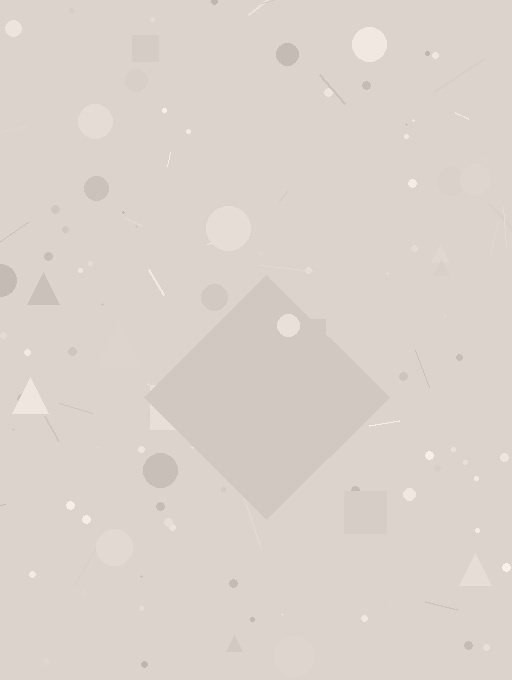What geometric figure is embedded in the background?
A diamond is embedded in the background.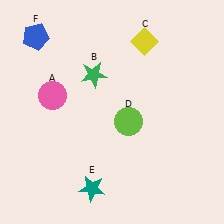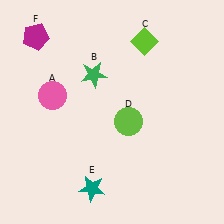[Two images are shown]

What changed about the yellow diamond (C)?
In Image 1, C is yellow. In Image 2, it changed to lime.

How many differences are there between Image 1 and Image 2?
There are 2 differences between the two images.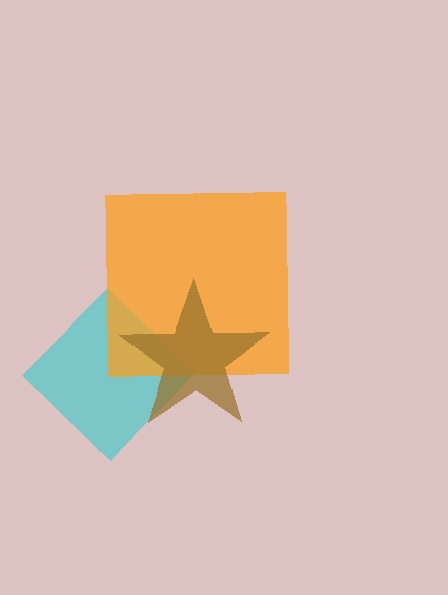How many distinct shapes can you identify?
There are 3 distinct shapes: a cyan diamond, an orange square, a brown star.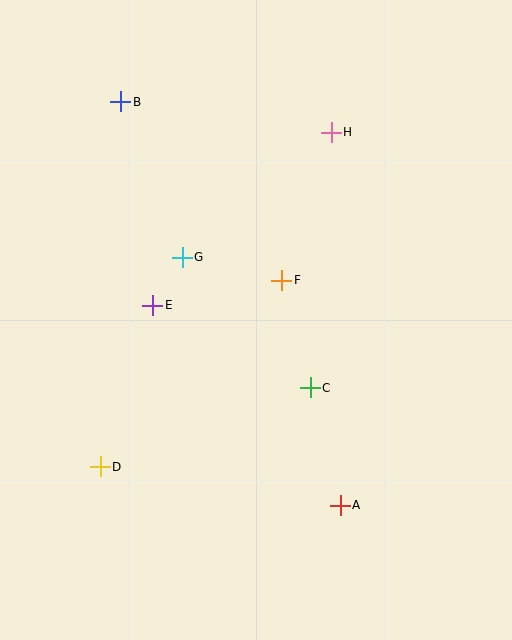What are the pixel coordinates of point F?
Point F is at (282, 280).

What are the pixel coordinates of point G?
Point G is at (182, 257).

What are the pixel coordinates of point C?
Point C is at (310, 388).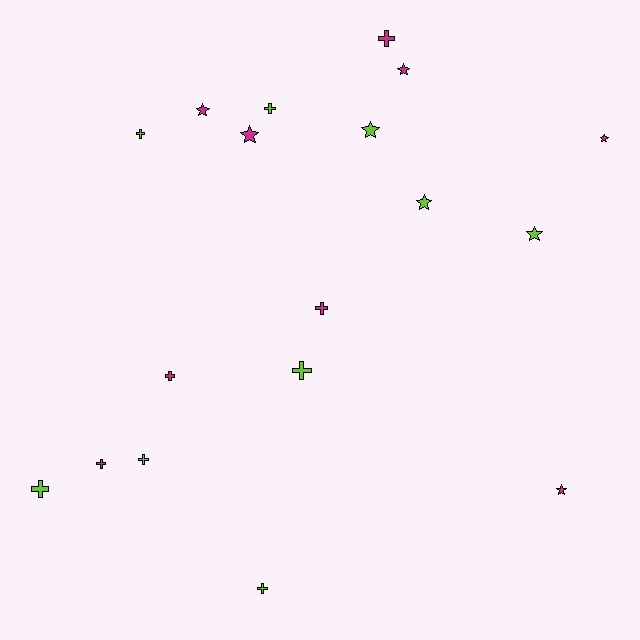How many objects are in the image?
There are 18 objects.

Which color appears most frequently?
Lime, with 9 objects.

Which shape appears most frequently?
Cross, with 10 objects.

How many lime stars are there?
There are 3 lime stars.